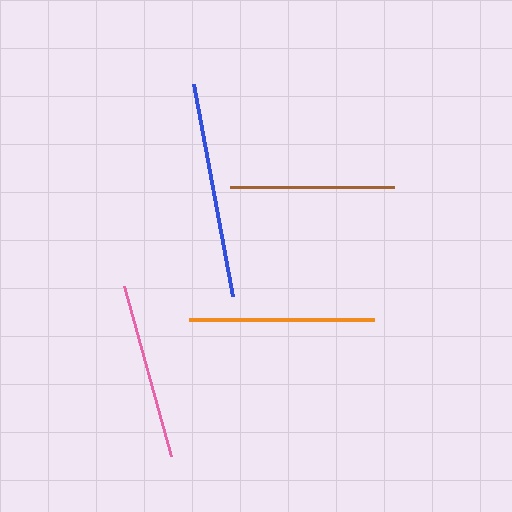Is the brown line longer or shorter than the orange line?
The orange line is longer than the brown line.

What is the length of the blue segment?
The blue segment is approximately 216 pixels long.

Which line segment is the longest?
The blue line is the longest at approximately 216 pixels.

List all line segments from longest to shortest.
From longest to shortest: blue, orange, pink, brown.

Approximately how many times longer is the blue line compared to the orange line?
The blue line is approximately 1.2 times the length of the orange line.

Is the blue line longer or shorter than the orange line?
The blue line is longer than the orange line.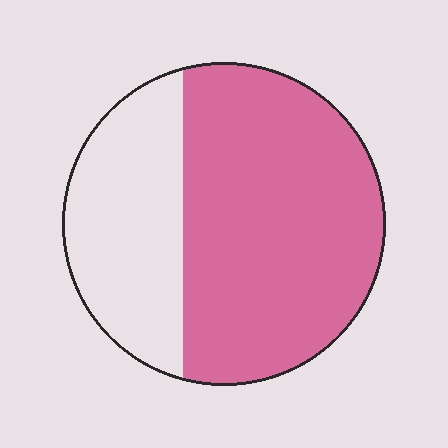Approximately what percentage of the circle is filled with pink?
Approximately 65%.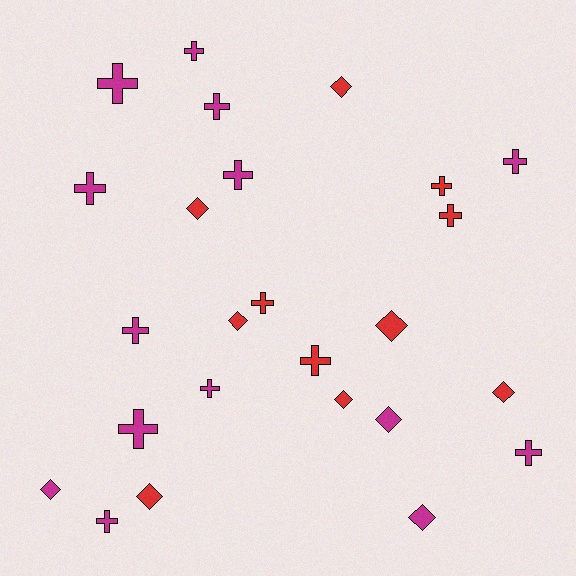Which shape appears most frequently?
Cross, with 15 objects.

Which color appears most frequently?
Magenta, with 14 objects.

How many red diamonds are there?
There are 7 red diamonds.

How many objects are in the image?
There are 25 objects.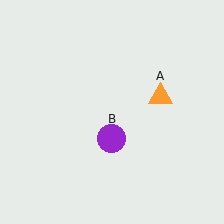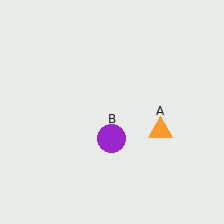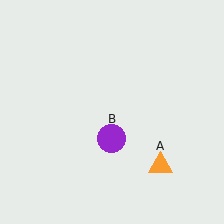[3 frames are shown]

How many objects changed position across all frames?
1 object changed position: orange triangle (object A).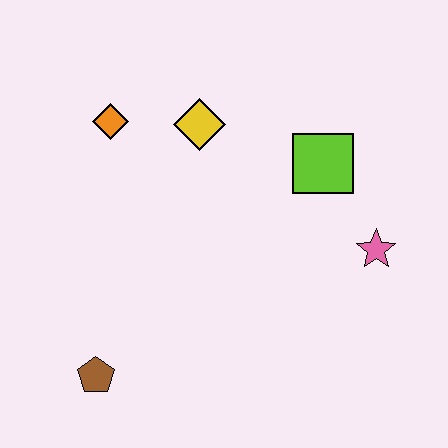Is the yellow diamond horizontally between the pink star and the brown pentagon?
Yes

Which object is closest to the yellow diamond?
The orange diamond is closest to the yellow diamond.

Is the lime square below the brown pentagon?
No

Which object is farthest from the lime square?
The brown pentagon is farthest from the lime square.